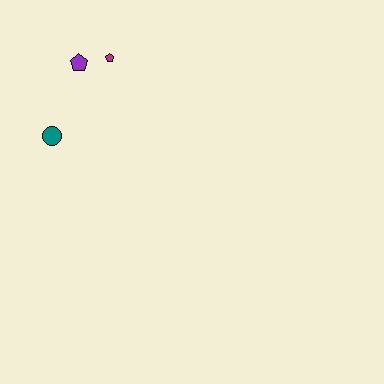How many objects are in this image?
There are 3 objects.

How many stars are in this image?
There are no stars.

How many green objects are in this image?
There are no green objects.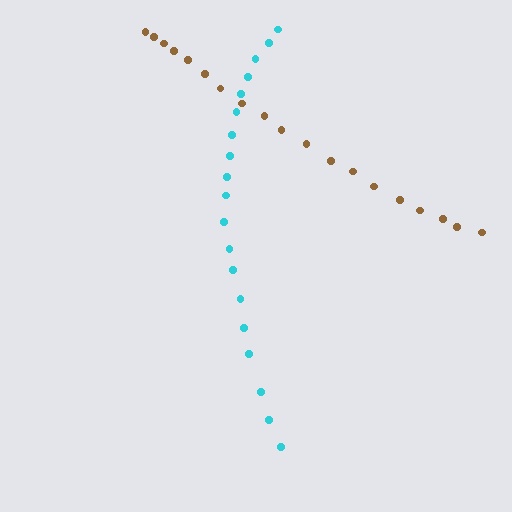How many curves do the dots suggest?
There are 2 distinct paths.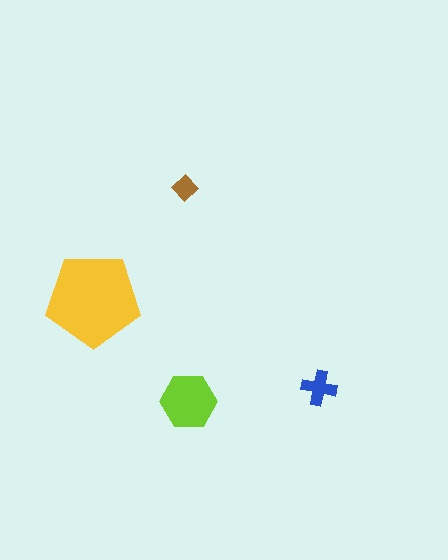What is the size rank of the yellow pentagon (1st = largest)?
1st.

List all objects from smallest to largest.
The brown diamond, the blue cross, the lime hexagon, the yellow pentagon.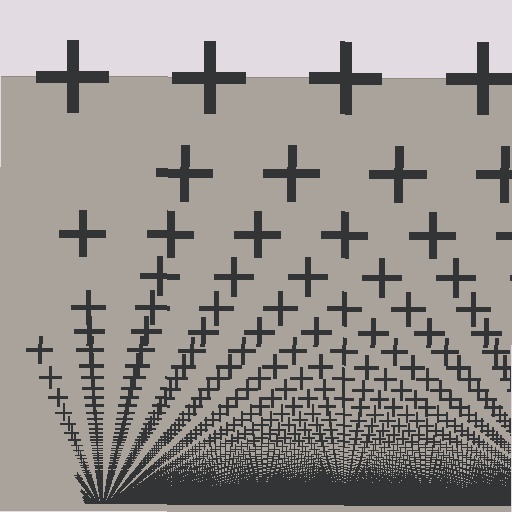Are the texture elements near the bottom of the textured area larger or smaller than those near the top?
Smaller. The gradient is inverted — elements near the bottom are smaller and denser.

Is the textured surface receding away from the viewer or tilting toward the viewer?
The surface appears to tilt toward the viewer. Texture elements get larger and sparser toward the top.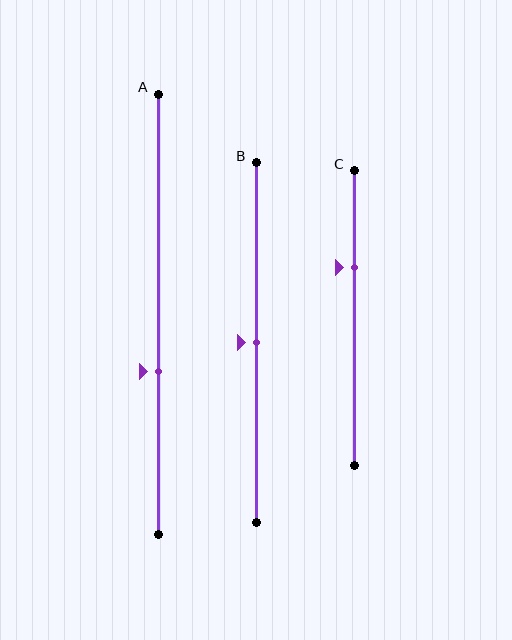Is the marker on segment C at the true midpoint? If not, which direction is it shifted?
No, the marker on segment C is shifted upward by about 17% of the segment length.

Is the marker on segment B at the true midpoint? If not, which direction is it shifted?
Yes, the marker on segment B is at the true midpoint.